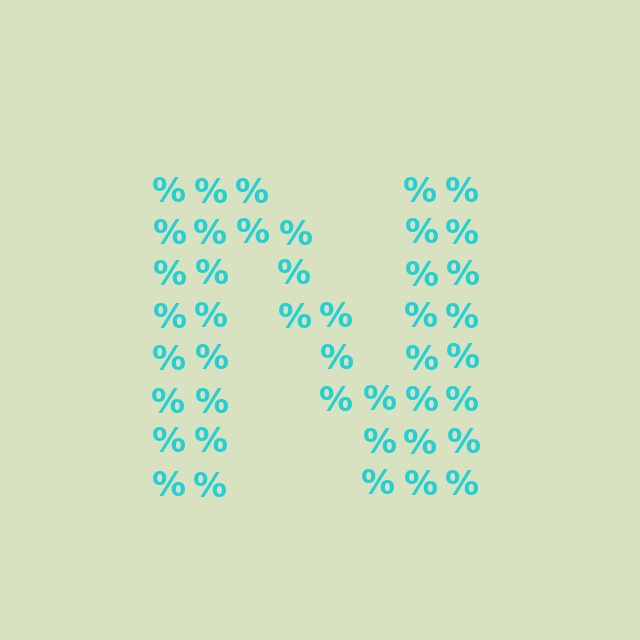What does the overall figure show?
The overall figure shows the letter N.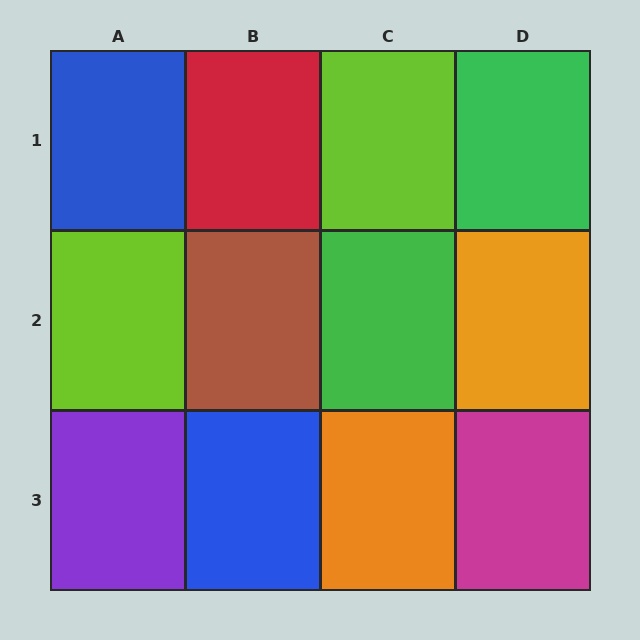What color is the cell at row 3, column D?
Magenta.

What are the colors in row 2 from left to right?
Lime, brown, green, orange.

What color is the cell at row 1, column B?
Red.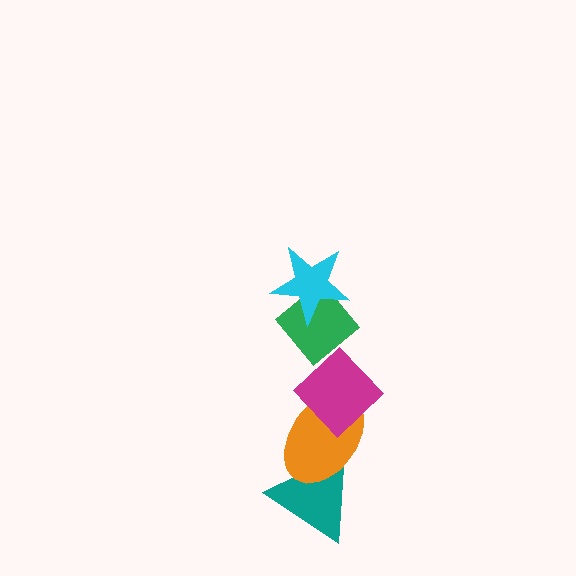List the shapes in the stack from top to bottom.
From top to bottom: the cyan star, the green diamond, the magenta diamond, the orange ellipse, the teal triangle.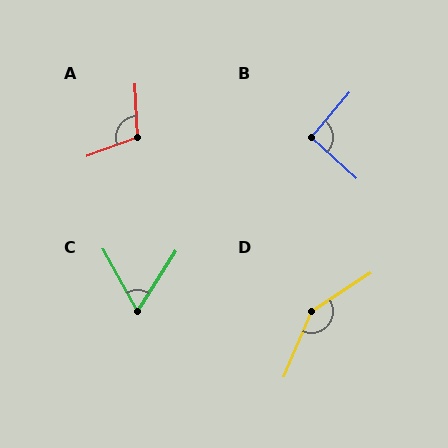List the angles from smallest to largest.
C (61°), B (92°), A (108°), D (146°).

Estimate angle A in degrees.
Approximately 108 degrees.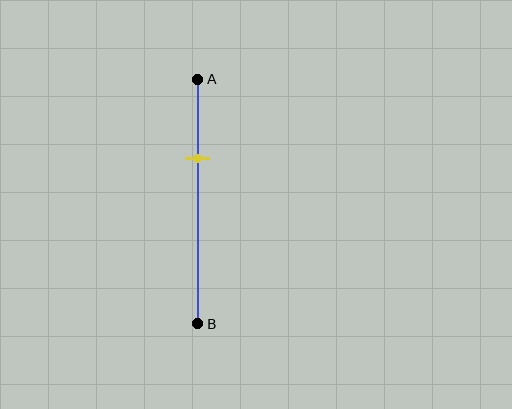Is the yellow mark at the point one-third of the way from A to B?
Yes, the mark is approximately at the one-third point.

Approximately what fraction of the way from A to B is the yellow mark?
The yellow mark is approximately 35% of the way from A to B.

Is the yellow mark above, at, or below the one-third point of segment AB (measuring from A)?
The yellow mark is approximately at the one-third point of segment AB.